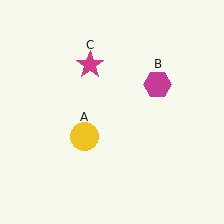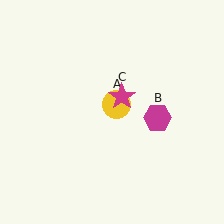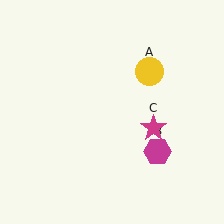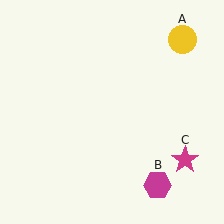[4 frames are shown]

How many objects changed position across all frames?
3 objects changed position: yellow circle (object A), magenta hexagon (object B), magenta star (object C).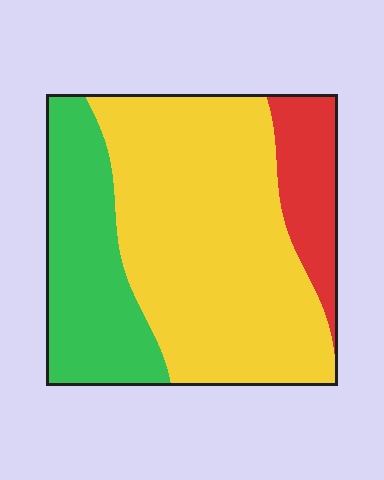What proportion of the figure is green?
Green takes up about one quarter (1/4) of the figure.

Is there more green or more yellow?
Yellow.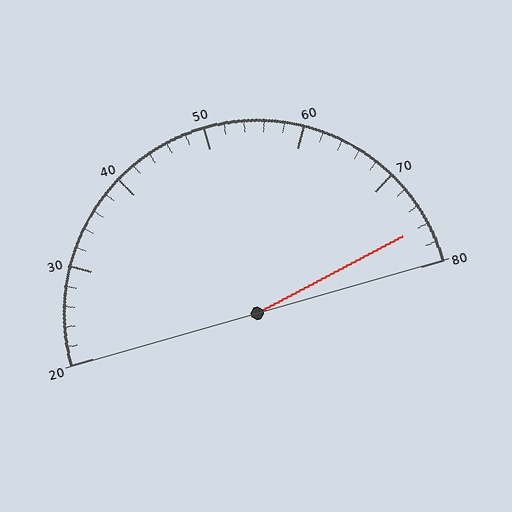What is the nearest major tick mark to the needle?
The nearest major tick mark is 80.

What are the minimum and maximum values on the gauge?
The gauge ranges from 20 to 80.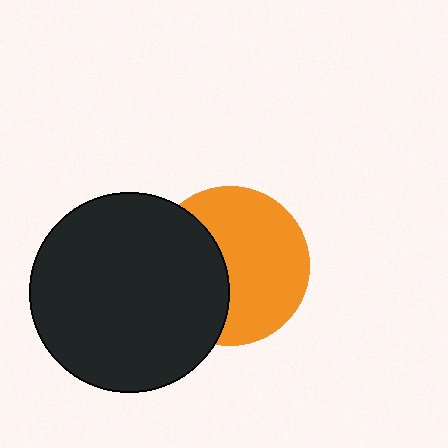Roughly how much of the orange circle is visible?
About half of it is visible (roughly 61%).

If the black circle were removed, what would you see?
You would see the complete orange circle.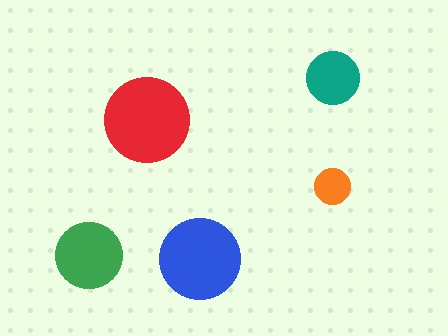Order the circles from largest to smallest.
the red one, the blue one, the green one, the teal one, the orange one.